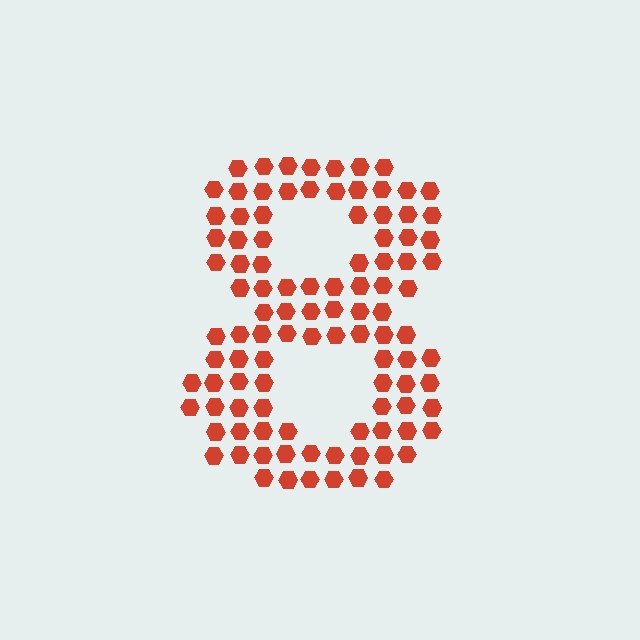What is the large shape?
The large shape is the digit 8.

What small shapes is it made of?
It is made of small hexagons.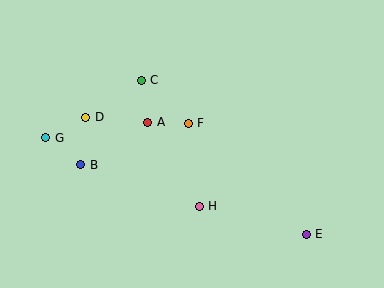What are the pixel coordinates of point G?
Point G is at (46, 138).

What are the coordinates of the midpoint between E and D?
The midpoint between E and D is at (196, 176).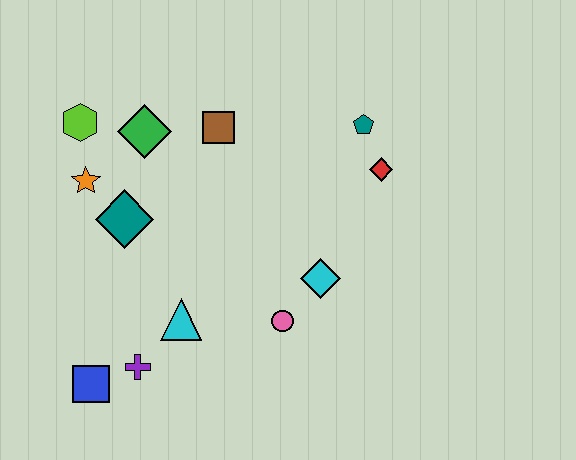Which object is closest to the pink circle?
The cyan diamond is closest to the pink circle.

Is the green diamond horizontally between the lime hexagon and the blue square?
No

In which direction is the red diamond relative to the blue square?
The red diamond is to the right of the blue square.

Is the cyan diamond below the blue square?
No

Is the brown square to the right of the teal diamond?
Yes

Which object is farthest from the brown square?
The blue square is farthest from the brown square.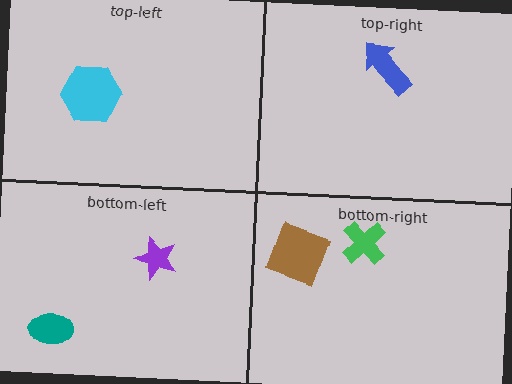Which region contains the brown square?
The bottom-right region.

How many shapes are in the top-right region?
1.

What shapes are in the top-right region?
The blue arrow.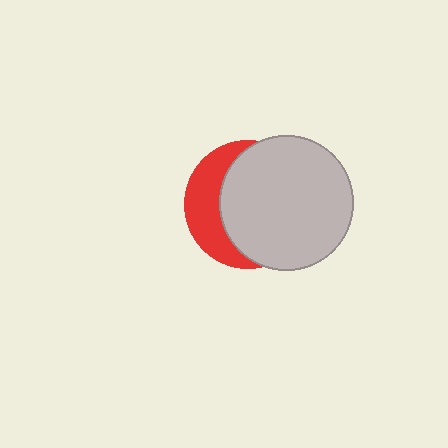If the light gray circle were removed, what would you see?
You would see the complete red circle.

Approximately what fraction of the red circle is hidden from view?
Roughly 67% of the red circle is hidden behind the light gray circle.